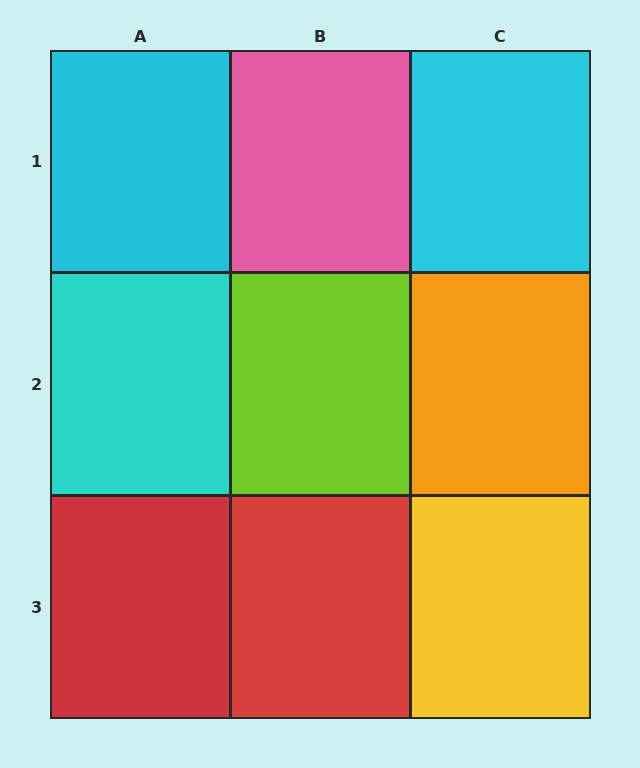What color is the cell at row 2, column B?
Lime.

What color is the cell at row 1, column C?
Cyan.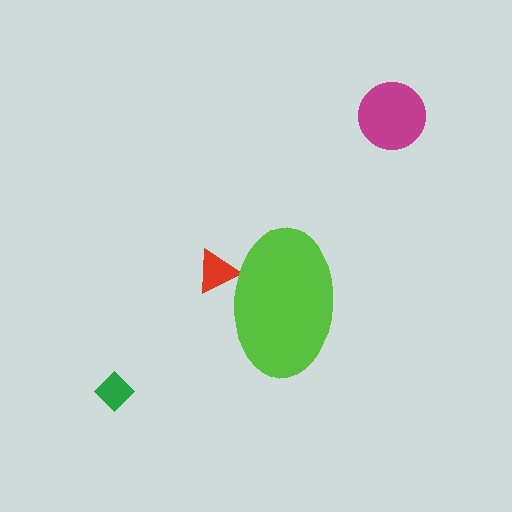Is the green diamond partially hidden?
No, the green diamond is fully visible.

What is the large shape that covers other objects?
A lime ellipse.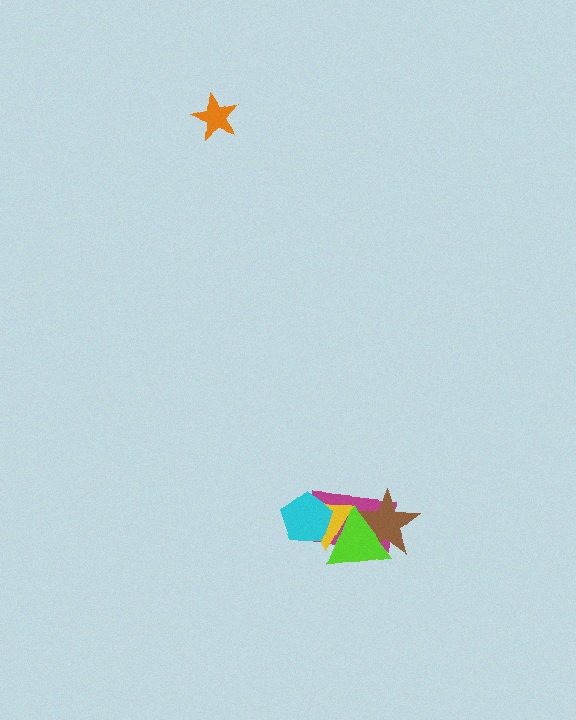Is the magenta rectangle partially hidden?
Yes, it is partially covered by another shape.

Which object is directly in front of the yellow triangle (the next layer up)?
The cyan pentagon is directly in front of the yellow triangle.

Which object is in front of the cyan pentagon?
The lime triangle is in front of the cyan pentagon.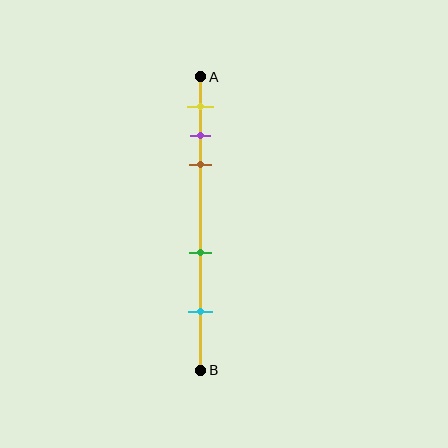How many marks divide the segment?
There are 5 marks dividing the segment.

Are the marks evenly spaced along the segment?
No, the marks are not evenly spaced.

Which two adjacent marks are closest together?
The purple and brown marks are the closest adjacent pair.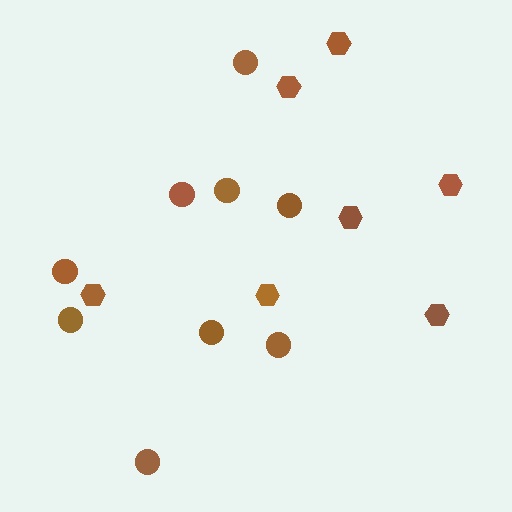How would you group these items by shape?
There are 2 groups: one group of hexagons (7) and one group of circles (9).